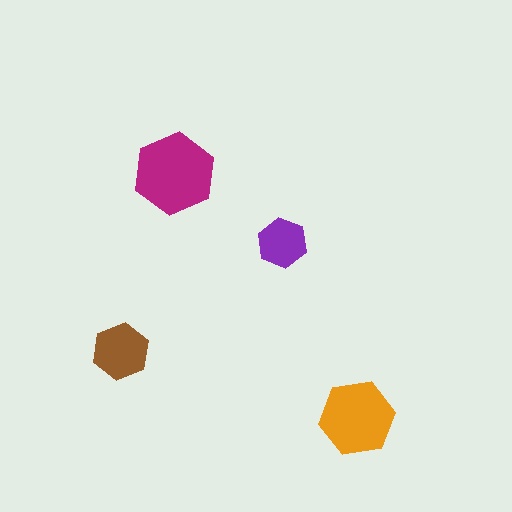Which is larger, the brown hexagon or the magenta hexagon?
The magenta one.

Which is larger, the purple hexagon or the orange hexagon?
The orange one.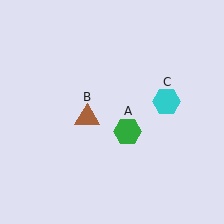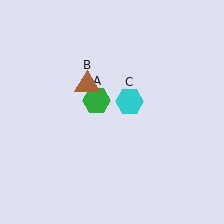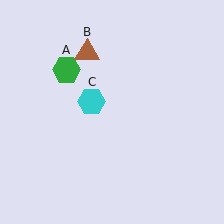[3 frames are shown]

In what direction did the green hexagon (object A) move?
The green hexagon (object A) moved up and to the left.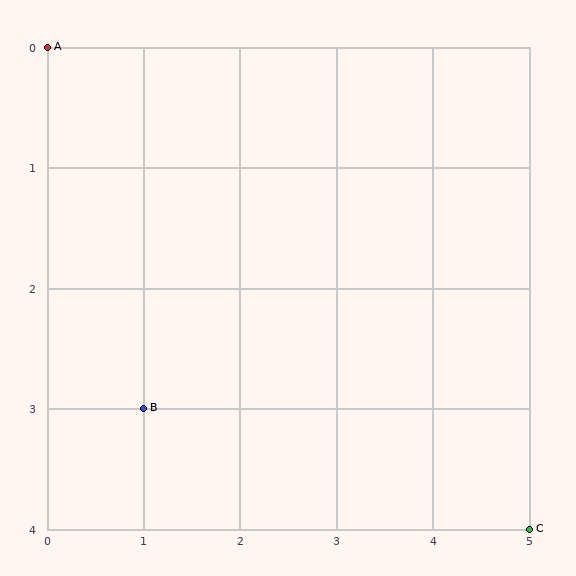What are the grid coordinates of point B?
Point B is at grid coordinates (1, 3).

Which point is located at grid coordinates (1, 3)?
Point B is at (1, 3).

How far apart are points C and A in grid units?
Points C and A are 5 columns and 4 rows apart (about 6.4 grid units diagonally).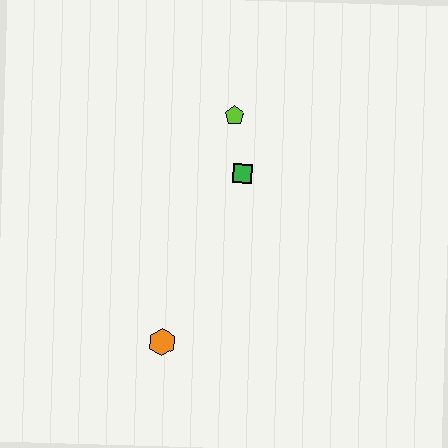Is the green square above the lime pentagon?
No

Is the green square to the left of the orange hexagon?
No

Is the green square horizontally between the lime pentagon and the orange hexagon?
No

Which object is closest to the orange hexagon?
The green square is closest to the orange hexagon.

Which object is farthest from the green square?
The orange hexagon is farthest from the green square.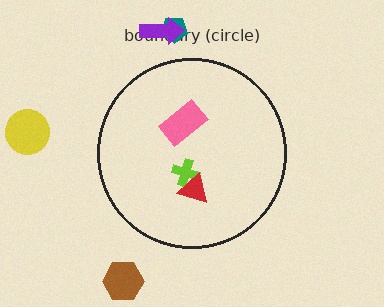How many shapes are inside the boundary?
3 inside, 4 outside.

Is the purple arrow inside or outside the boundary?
Outside.